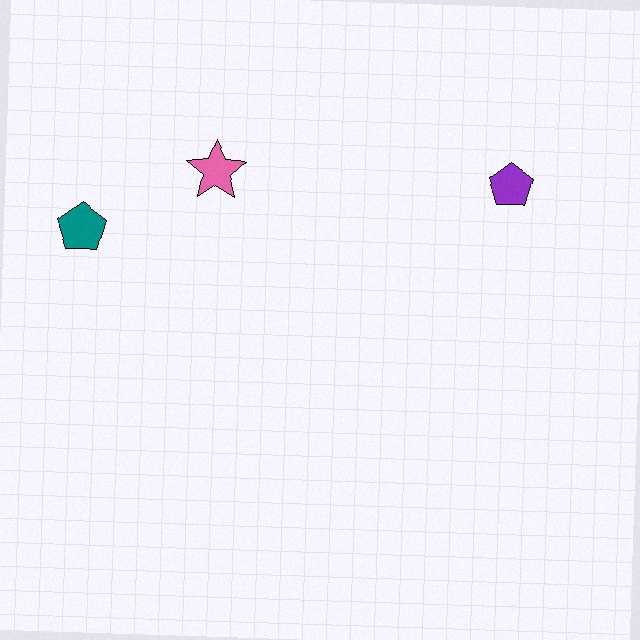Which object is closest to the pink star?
The teal pentagon is closest to the pink star.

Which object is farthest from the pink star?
The purple pentagon is farthest from the pink star.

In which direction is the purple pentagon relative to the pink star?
The purple pentagon is to the right of the pink star.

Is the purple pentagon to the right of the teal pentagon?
Yes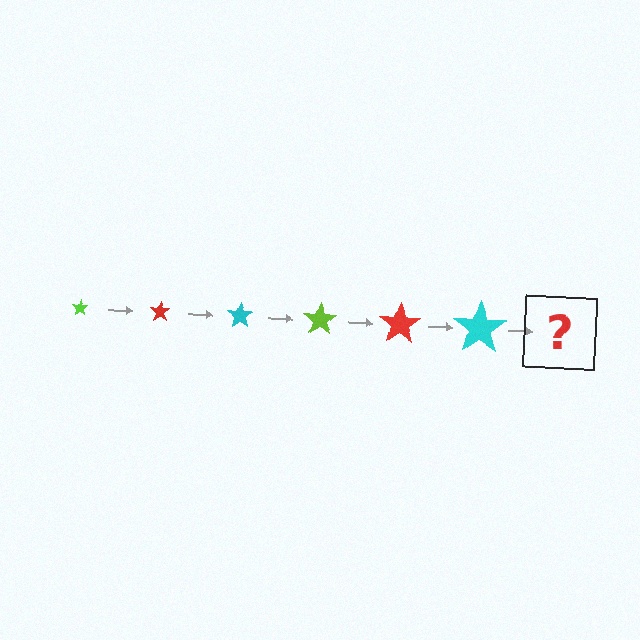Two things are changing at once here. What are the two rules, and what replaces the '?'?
The two rules are that the star grows larger each step and the color cycles through lime, red, and cyan. The '?' should be a lime star, larger than the previous one.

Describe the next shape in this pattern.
It should be a lime star, larger than the previous one.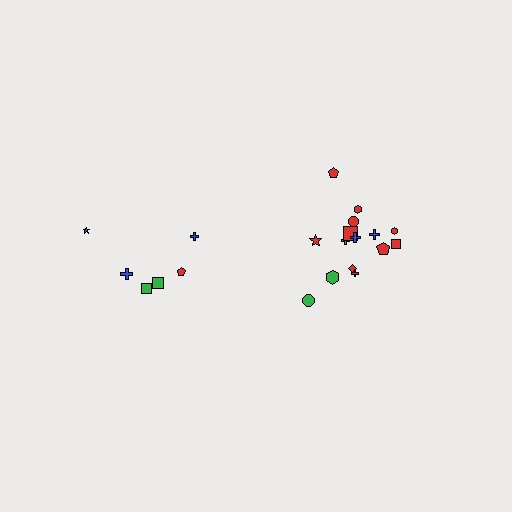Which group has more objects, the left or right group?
The right group.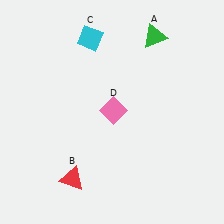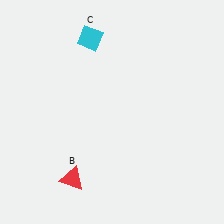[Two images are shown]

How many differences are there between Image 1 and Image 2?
There are 2 differences between the two images.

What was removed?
The green triangle (A), the pink diamond (D) were removed in Image 2.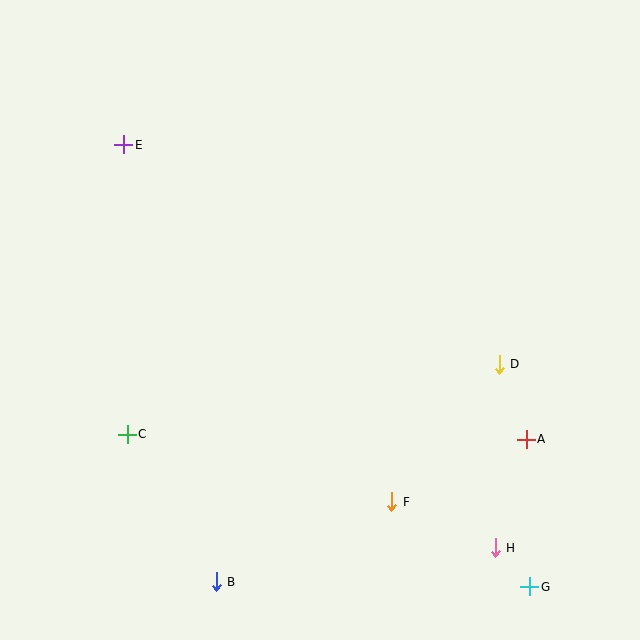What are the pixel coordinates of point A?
Point A is at (526, 439).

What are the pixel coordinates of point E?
Point E is at (124, 145).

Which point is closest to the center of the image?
Point D at (499, 364) is closest to the center.